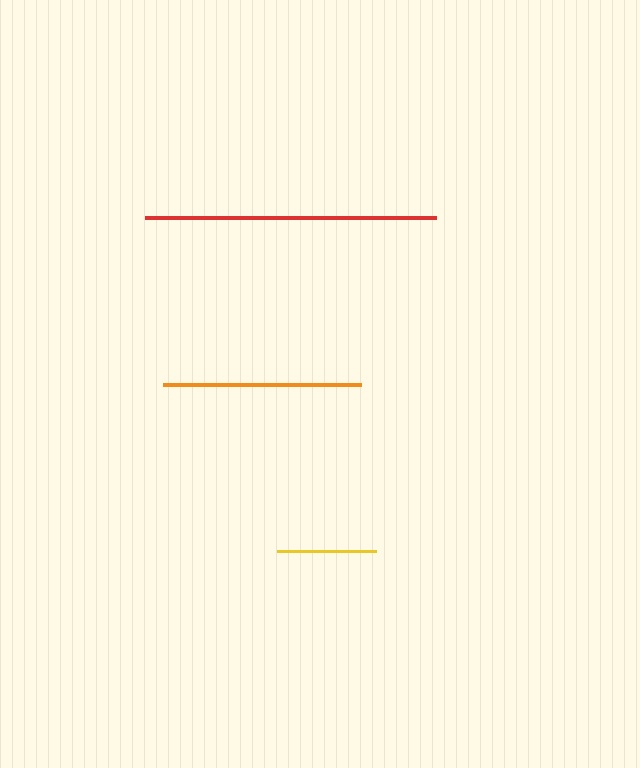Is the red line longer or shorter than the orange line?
The red line is longer than the orange line.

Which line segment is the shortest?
The yellow line is the shortest at approximately 99 pixels.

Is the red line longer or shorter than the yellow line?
The red line is longer than the yellow line.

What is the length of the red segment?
The red segment is approximately 291 pixels long.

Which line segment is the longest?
The red line is the longest at approximately 291 pixels.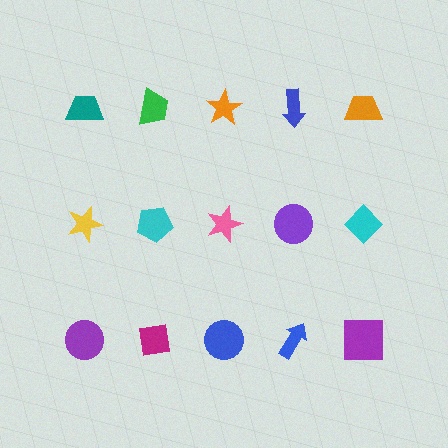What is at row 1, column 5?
An orange trapezoid.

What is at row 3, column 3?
A blue circle.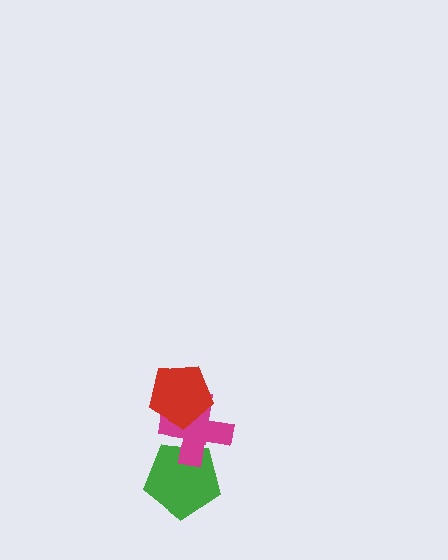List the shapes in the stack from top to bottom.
From top to bottom: the red pentagon, the magenta cross, the green pentagon.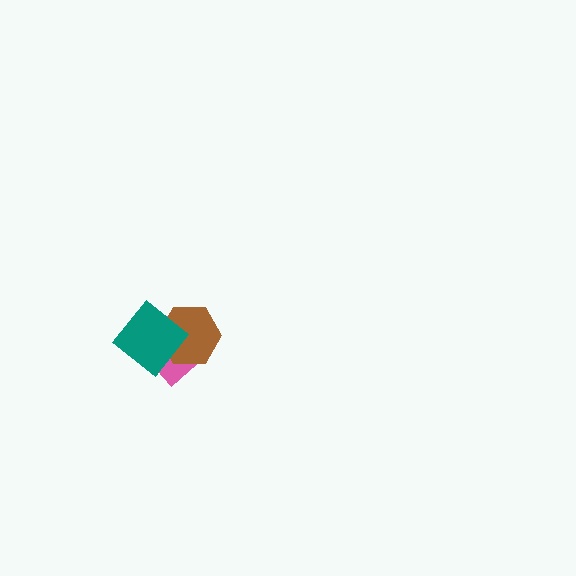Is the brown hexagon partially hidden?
Yes, it is partially covered by another shape.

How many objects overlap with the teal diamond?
2 objects overlap with the teal diamond.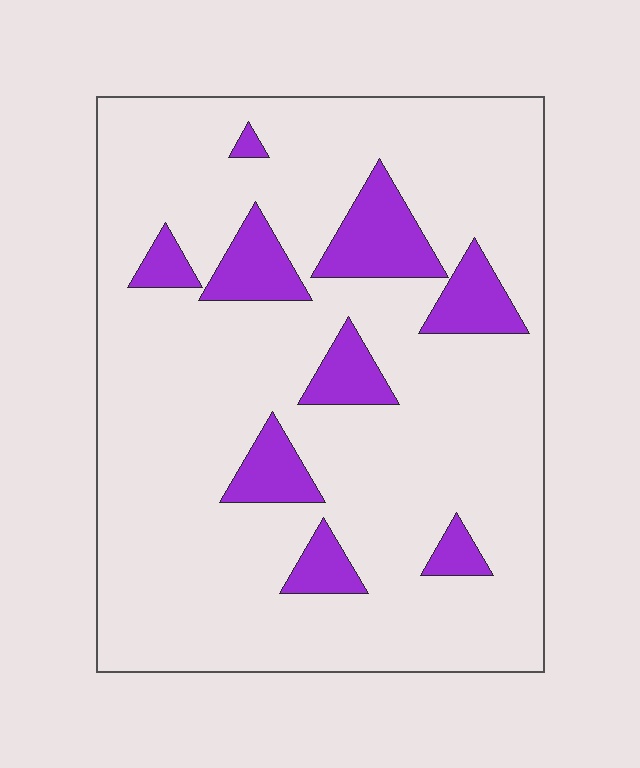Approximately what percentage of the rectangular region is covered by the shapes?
Approximately 15%.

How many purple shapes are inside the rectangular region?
9.